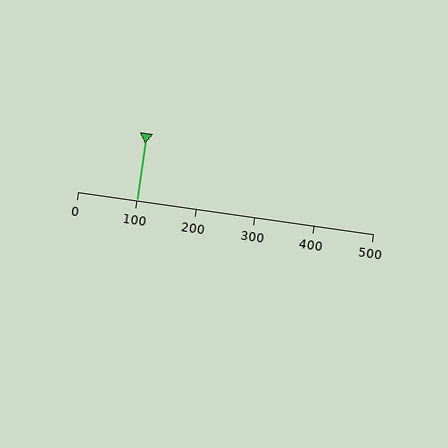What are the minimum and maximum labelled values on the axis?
The axis runs from 0 to 500.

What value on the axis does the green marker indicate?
The marker indicates approximately 100.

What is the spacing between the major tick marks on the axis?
The major ticks are spaced 100 apart.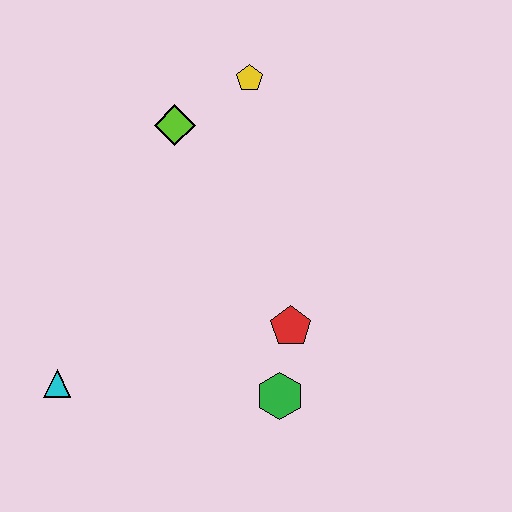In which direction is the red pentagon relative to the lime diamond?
The red pentagon is below the lime diamond.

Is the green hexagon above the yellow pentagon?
No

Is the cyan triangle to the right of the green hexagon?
No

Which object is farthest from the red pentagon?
The yellow pentagon is farthest from the red pentagon.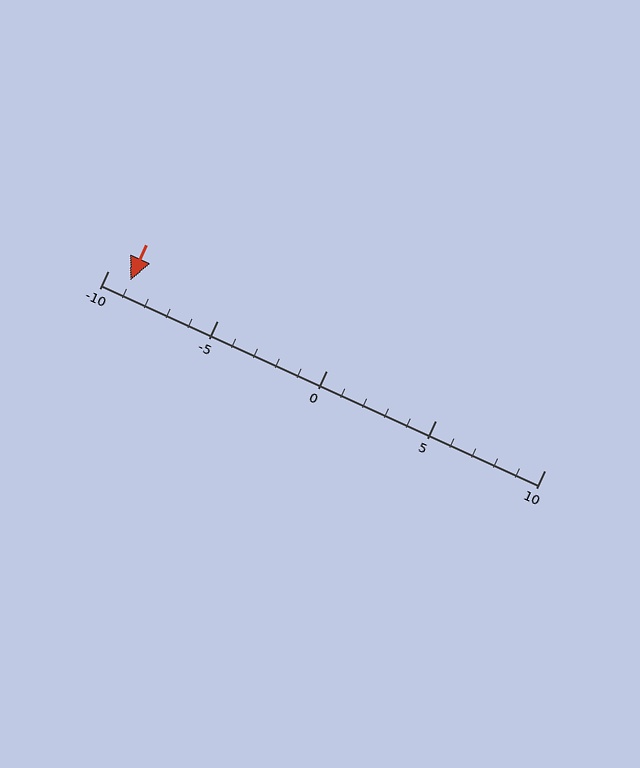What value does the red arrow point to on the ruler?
The red arrow points to approximately -9.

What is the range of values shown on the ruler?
The ruler shows values from -10 to 10.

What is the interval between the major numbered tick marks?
The major tick marks are spaced 5 units apart.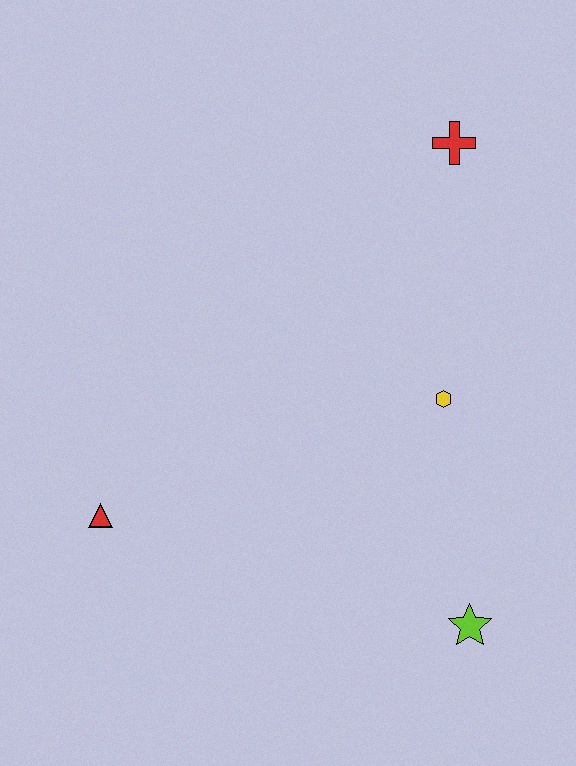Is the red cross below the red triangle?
No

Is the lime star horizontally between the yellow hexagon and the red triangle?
No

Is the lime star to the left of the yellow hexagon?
No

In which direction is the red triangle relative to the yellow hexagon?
The red triangle is to the left of the yellow hexagon.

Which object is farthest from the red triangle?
The red cross is farthest from the red triangle.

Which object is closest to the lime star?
The yellow hexagon is closest to the lime star.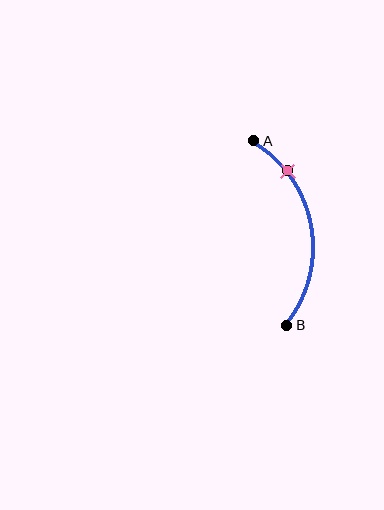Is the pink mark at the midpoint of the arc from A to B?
No. The pink mark lies on the arc but is closer to endpoint A. The arc midpoint would be at the point on the curve equidistant along the arc from both A and B.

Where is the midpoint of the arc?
The arc midpoint is the point on the curve farthest from the straight line joining A and B. It sits to the right of that line.